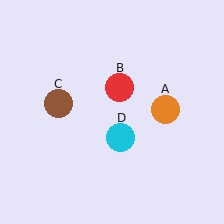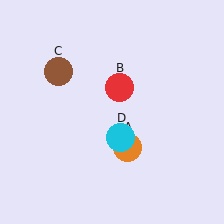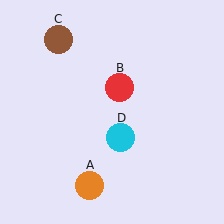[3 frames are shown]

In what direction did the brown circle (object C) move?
The brown circle (object C) moved up.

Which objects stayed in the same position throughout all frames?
Red circle (object B) and cyan circle (object D) remained stationary.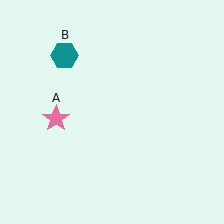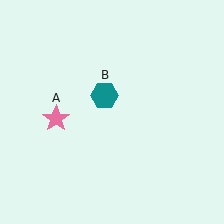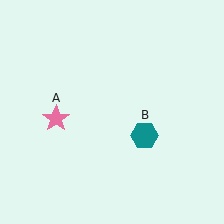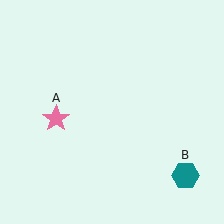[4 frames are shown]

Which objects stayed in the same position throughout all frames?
Pink star (object A) remained stationary.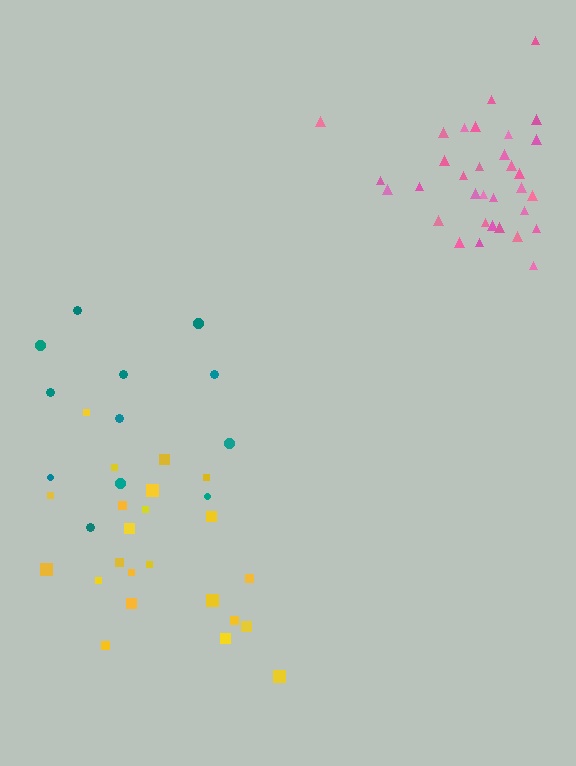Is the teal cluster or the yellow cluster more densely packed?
Yellow.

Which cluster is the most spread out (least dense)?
Teal.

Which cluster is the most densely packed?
Pink.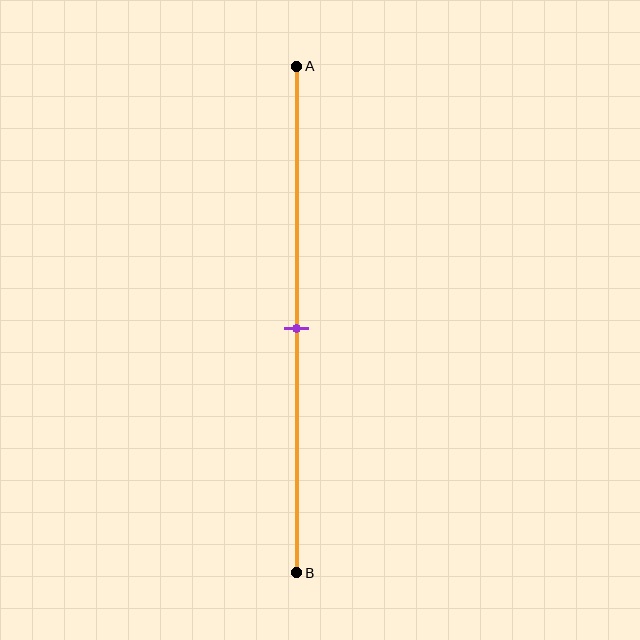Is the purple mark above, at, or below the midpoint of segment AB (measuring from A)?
The purple mark is approximately at the midpoint of segment AB.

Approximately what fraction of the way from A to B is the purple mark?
The purple mark is approximately 50% of the way from A to B.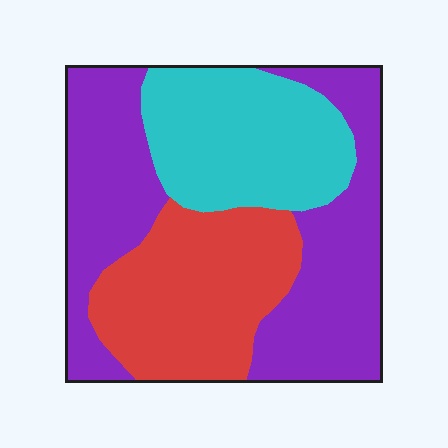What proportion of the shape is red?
Red covers about 30% of the shape.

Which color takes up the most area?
Purple, at roughly 45%.